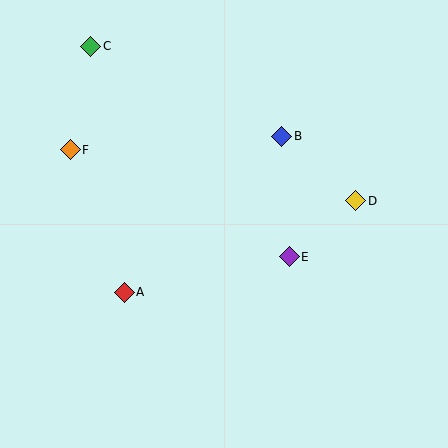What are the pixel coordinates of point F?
Point F is at (70, 150).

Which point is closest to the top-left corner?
Point C is closest to the top-left corner.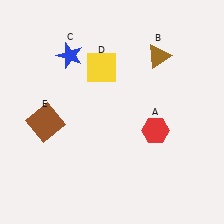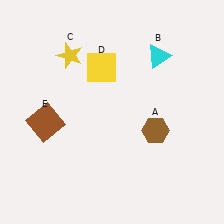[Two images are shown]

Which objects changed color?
A changed from red to brown. B changed from brown to cyan. C changed from blue to yellow.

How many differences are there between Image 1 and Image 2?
There are 3 differences between the two images.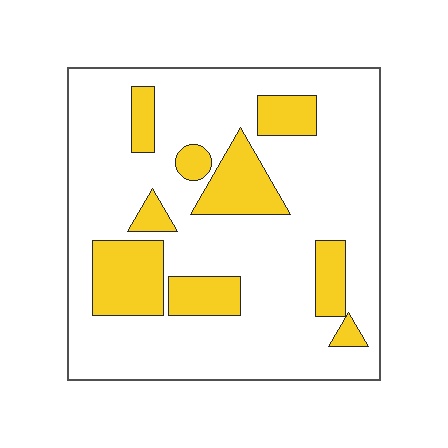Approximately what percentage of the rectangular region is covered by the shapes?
Approximately 25%.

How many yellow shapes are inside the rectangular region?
9.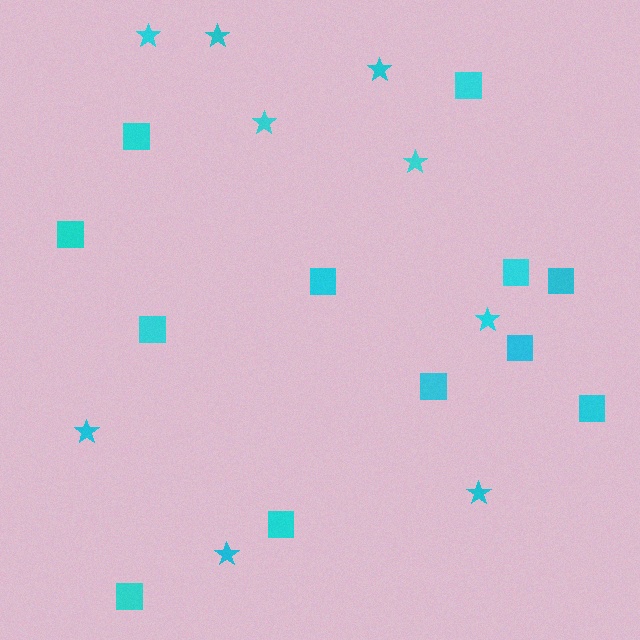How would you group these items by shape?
There are 2 groups: one group of stars (9) and one group of squares (12).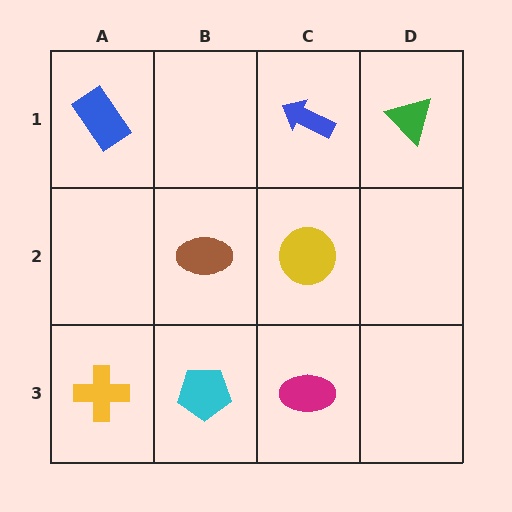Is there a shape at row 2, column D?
No, that cell is empty.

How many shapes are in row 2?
2 shapes.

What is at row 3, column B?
A cyan pentagon.